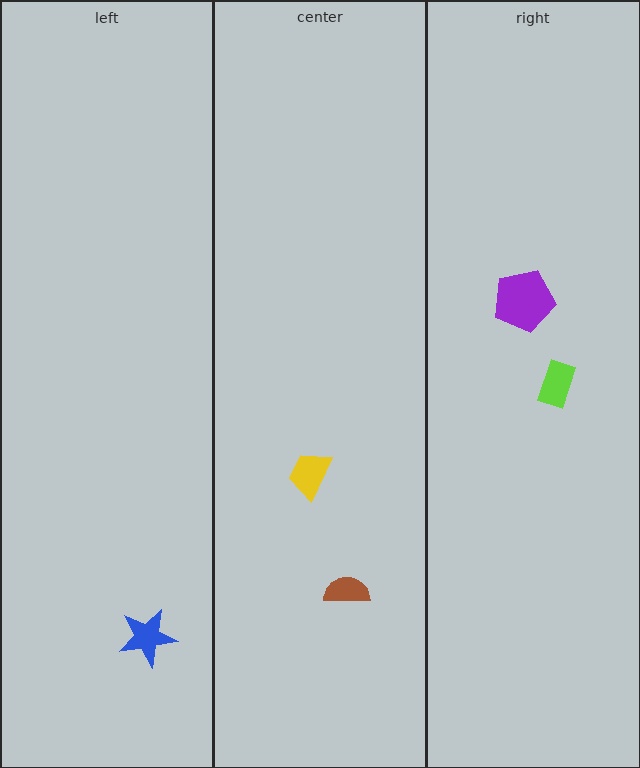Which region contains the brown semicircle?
The center region.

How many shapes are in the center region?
2.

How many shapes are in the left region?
1.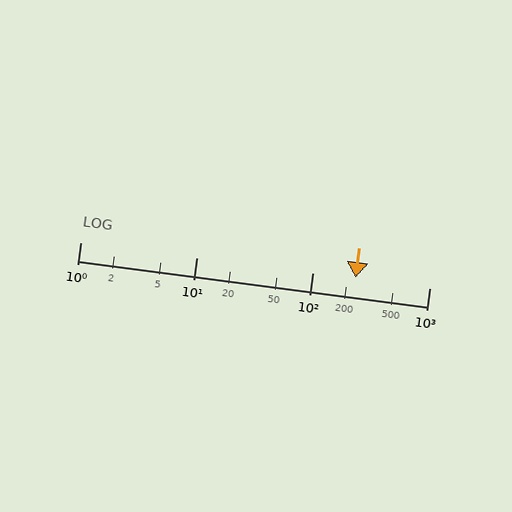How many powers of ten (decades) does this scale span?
The scale spans 3 decades, from 1 to 1000.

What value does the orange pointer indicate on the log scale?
The pointer indicates approximately 230.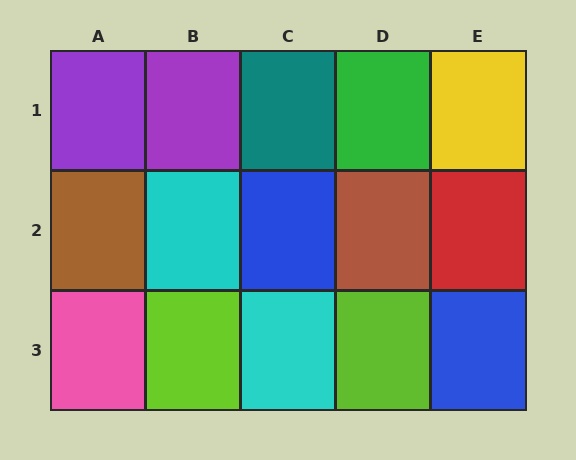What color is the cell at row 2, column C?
Blue.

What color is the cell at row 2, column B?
Cyan.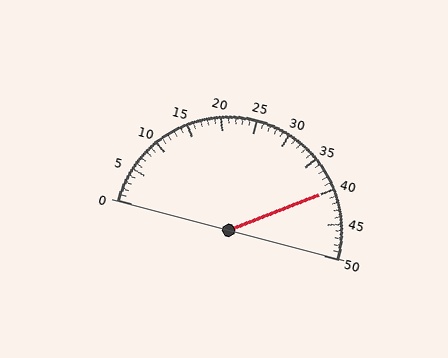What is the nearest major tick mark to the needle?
The nearest major tick mark is 40.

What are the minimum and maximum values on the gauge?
The gauge ranges from 0 to 50.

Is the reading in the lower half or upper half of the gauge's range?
The reading is in the upper half of the range (0 to 50).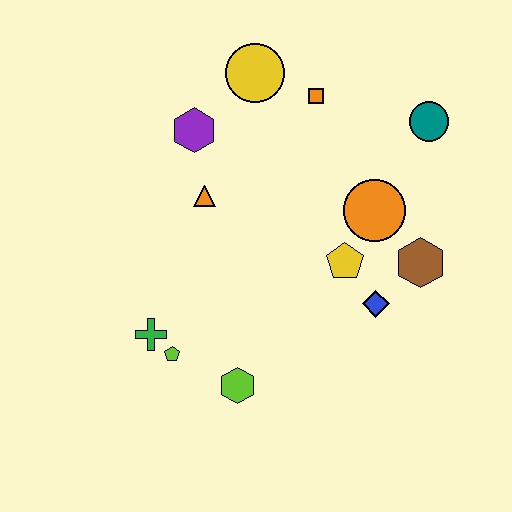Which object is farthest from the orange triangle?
The teal circle is farthest from the orange triangle.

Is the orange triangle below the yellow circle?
Yes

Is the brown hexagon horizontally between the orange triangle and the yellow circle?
No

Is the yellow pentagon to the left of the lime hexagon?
No